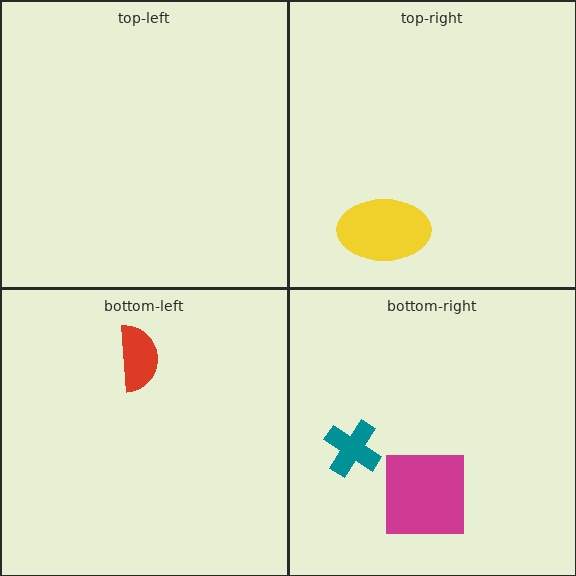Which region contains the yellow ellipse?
The top-right region.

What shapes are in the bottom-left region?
The red semicircle.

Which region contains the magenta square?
The bottom-right region.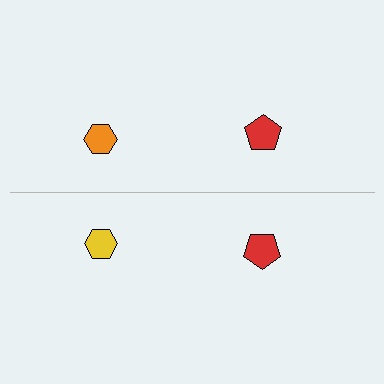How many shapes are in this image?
There are 4 shapes in this image.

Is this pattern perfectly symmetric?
No, the pattern is not perfectly symmetric. The yellow hexagon on the bottom side breaks the symmetry — its mirror counterpart is orange.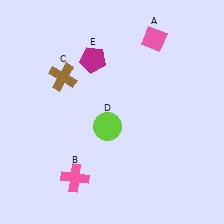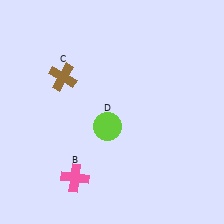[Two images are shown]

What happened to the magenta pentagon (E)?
The magenta pentagon (E) was removed in Image 2. It was in the top-left area of Image 1.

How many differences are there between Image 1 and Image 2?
There are 2 differences between the two images.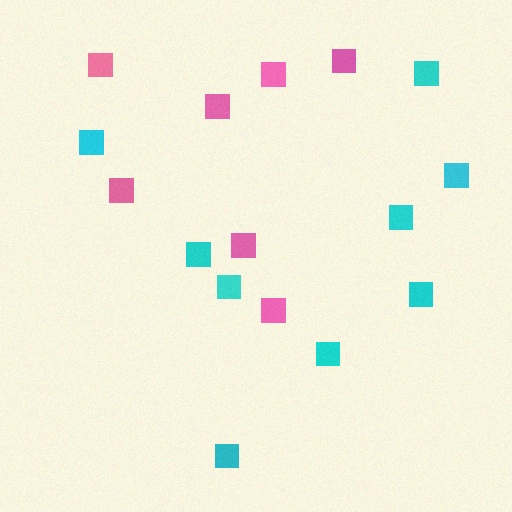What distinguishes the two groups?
There are 2 groups: one group of cyan squares (9) and one group of pink squares (7).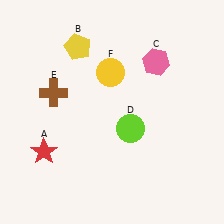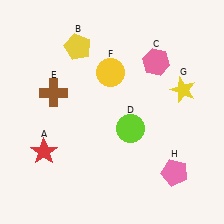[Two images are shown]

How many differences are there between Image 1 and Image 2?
There are 2 differences between the two images.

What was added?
A yellow star (G), a pink pentagon (H) were added in Image 2.